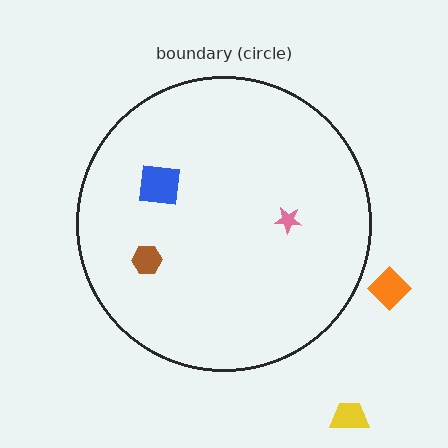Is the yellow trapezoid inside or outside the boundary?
Outside.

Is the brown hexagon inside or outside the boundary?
Inside.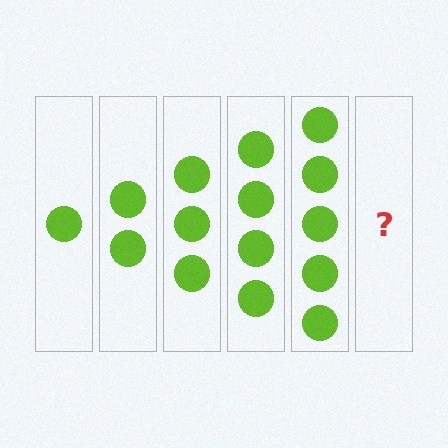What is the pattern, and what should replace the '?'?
The pattern is that each step adds one more circle. The '?' should be 6 circles.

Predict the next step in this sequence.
The next step is 6 circles.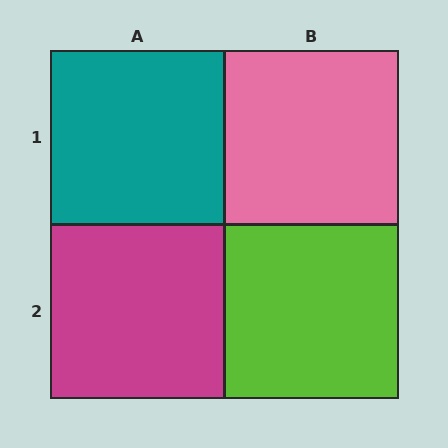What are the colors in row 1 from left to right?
Teal, pink.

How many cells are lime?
1 cell is lime.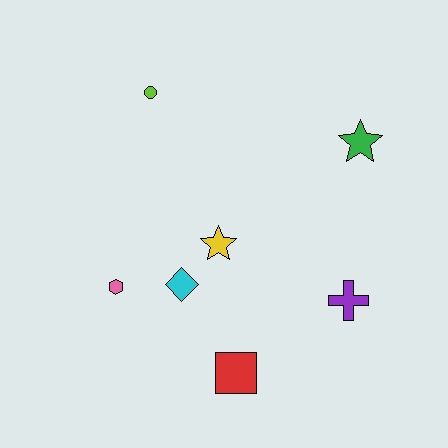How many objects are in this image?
There are 7 objects.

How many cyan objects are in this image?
There is 1 cyan object.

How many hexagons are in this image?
There is 1 hexagon.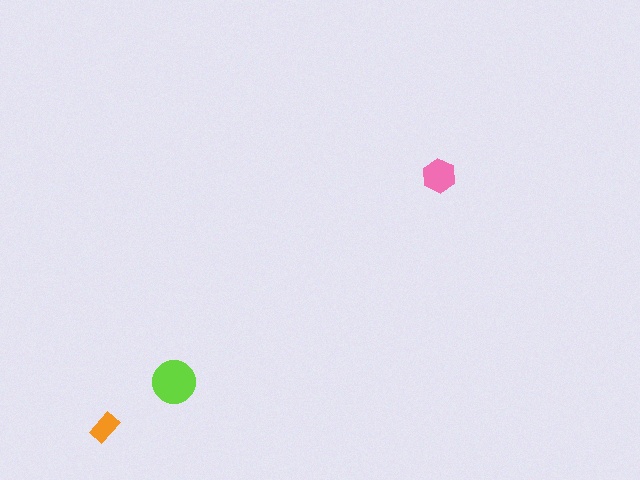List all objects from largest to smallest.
The lime circle, the pink hexagon, the orange rectangle.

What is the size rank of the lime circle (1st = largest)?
1st.